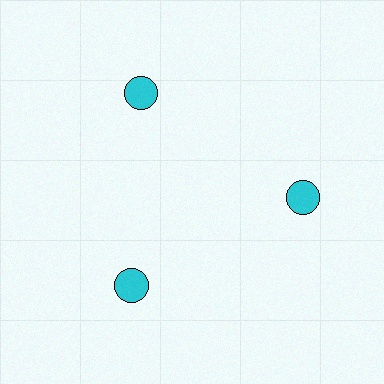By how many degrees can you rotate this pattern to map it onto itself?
The pattern maps onto itself every 120 degrees of rotation.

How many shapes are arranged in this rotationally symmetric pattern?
There are 3 shapes, arranged in 3 groups of 1.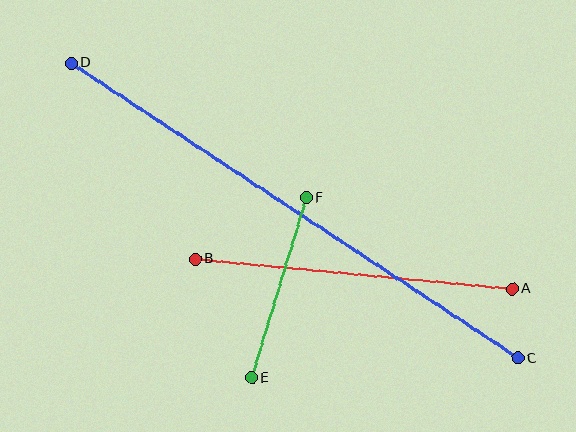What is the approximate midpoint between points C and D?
The midpoint is at approximately (295, 211) pixels.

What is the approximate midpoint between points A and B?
The midpoint is at approximately (354, 274) pixels.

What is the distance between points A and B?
The distance is approximately 319 pixels.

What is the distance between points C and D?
The distance is approximately 535 pixels.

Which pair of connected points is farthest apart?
Points C and D are farthest apart.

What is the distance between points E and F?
The distance is approximately 188 pixels.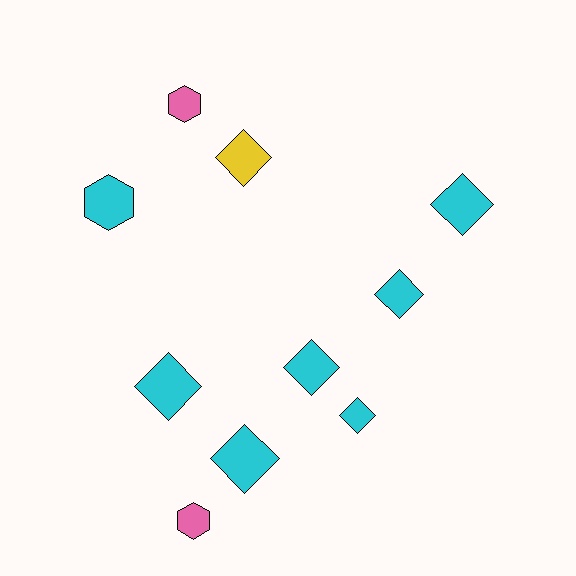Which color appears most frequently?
Cyan, with 7 objects.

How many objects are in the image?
There are 10 objects.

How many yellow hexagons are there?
There are no yellow hexagons.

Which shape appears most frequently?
Diamond, with 7 objects.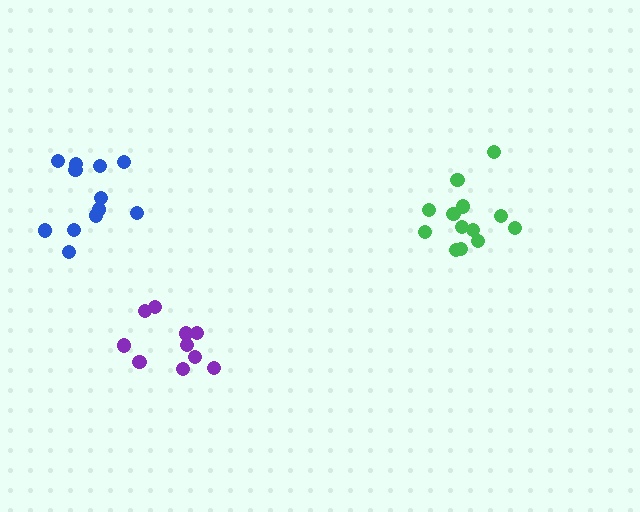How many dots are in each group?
Group 1: 13 dots, Group 2: 10 dots, Group 3: 12 dots (35 total).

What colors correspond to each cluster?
The clusters are colored: green, purple, blue.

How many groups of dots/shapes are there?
There are 3 groups.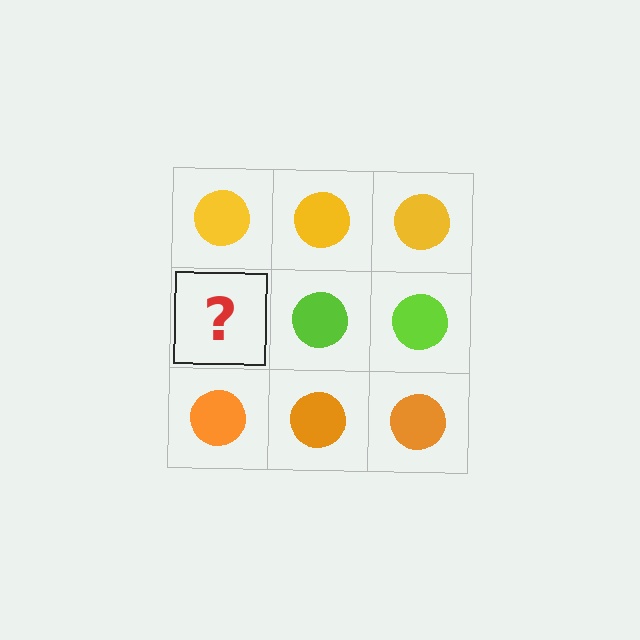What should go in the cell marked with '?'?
The missing cell should contain a lime circle.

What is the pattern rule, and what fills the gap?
The rule is that each row has a consistent color. The gap should be filled with a lime circle.